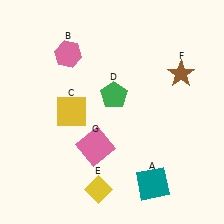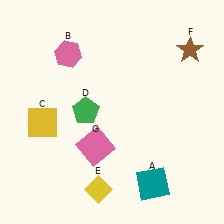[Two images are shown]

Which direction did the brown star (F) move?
The brown star (F) moved up.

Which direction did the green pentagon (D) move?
The green pentagon (D) moved left.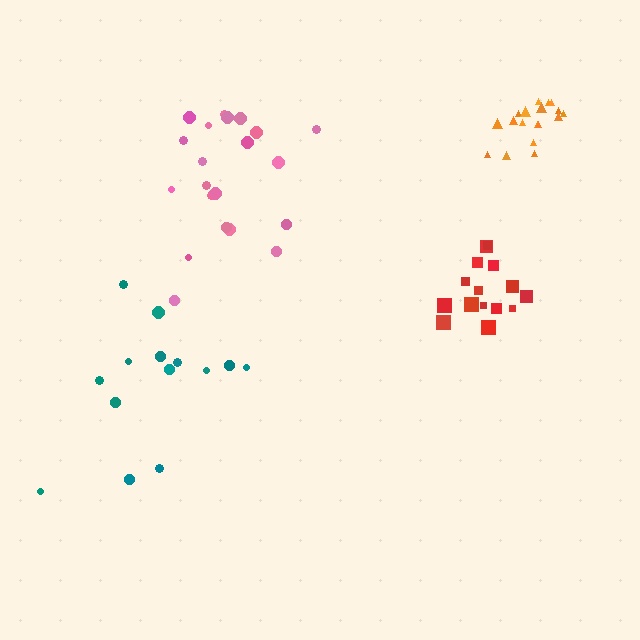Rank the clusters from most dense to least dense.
orange, red, pink, teal.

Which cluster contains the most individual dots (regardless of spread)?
Pink (21).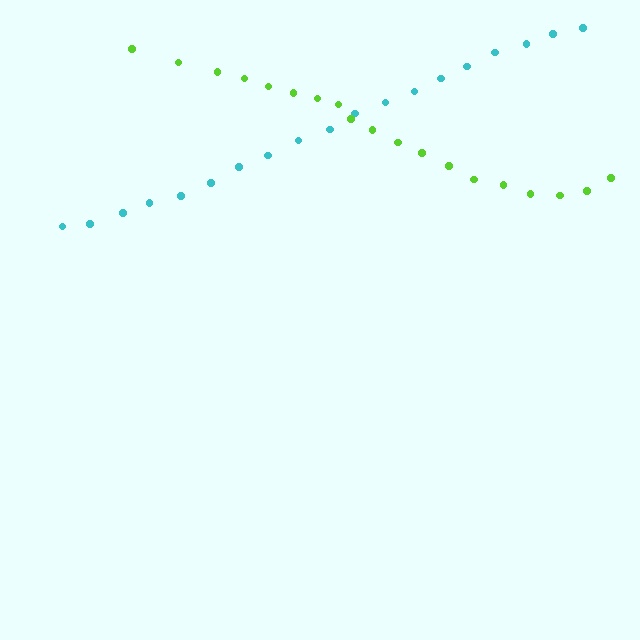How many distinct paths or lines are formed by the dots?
There are 2 distinct paths.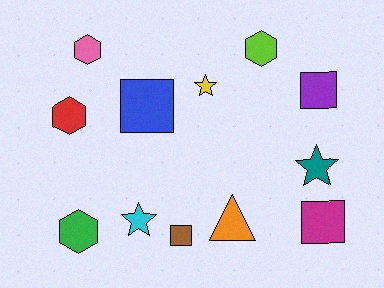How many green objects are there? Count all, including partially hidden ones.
There is 1 green object.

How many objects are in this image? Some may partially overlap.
There are 12 objects.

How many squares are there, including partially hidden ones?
There are 4 squares.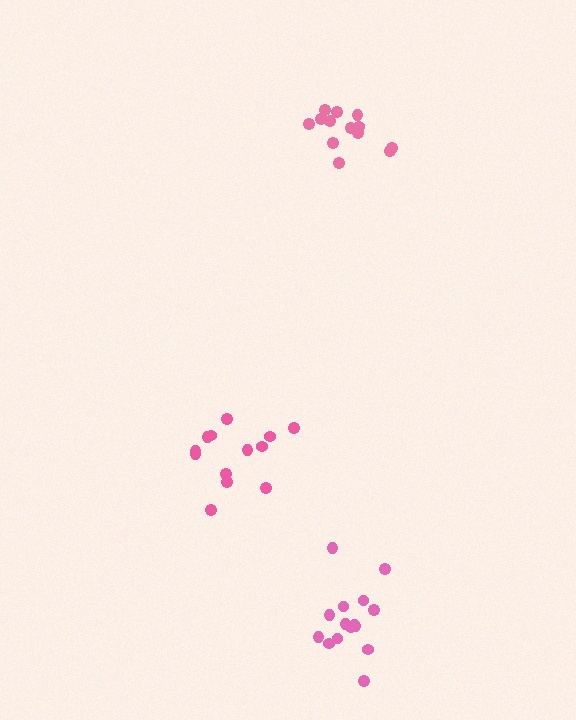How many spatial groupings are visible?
There are 3 spatial groupings.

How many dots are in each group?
Group 1: 14 dots, Group 2: 13 dots, Group 3: 15 dots (42 total).